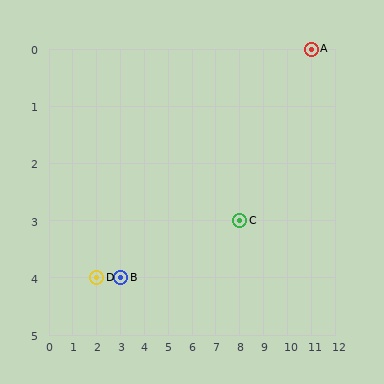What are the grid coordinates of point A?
Point A is at grid coordinates (11, 0).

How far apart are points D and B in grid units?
Points D and B are 1 column apart.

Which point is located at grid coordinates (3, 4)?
Point B is at (3, 4).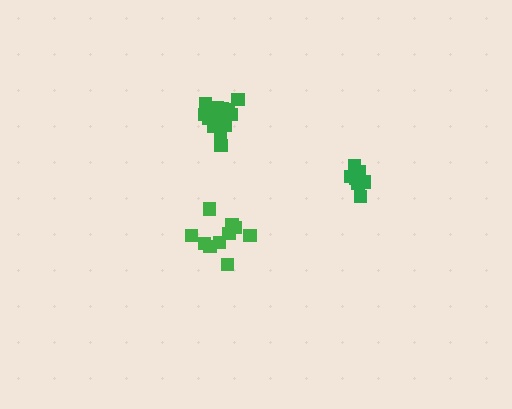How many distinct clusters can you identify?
There are 3 distinct clusters.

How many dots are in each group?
Group 1: 10 dots, Group 2: 8 dots, Group 3: 14 dots (32 total).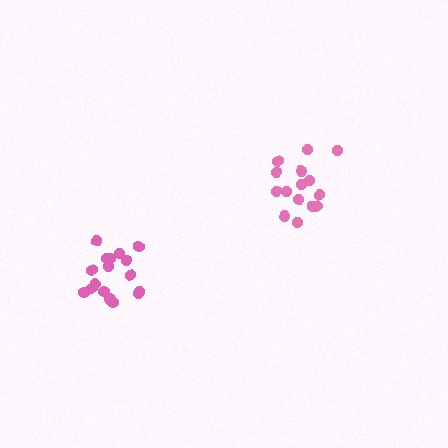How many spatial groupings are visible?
There are 2 spatial groupings.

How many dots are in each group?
Group 1: 15 dots, Group 2: 17 dots (32 total).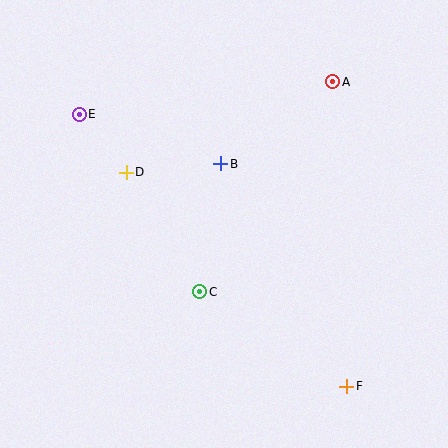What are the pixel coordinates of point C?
Point C is at (200, 292).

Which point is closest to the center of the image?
Point B at (221, 164) is closest to the center.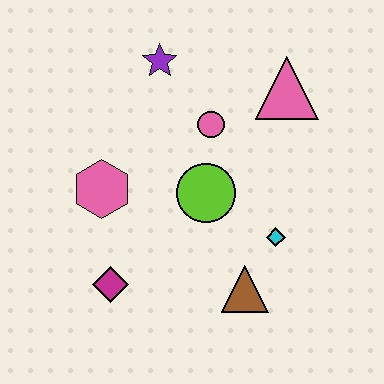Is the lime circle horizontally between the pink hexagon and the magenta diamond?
No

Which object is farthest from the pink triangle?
The magenta diamond is farthest from the pink triangle.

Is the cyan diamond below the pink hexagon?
Yes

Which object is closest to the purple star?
The pink circle is closest to the purple star.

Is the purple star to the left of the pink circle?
Yes